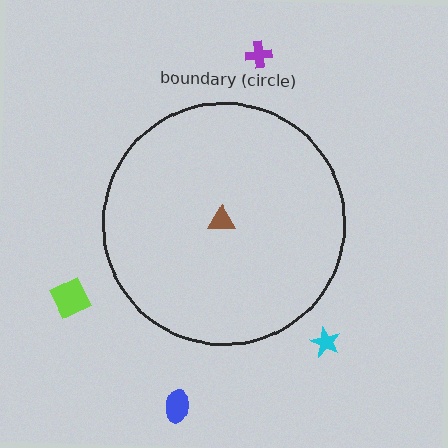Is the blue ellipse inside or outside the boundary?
Outside.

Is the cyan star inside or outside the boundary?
Outside.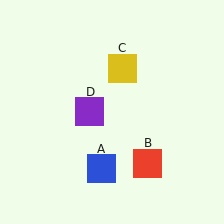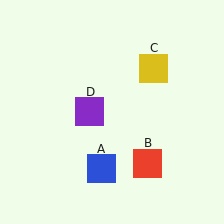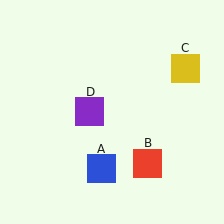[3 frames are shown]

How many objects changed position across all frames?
1 object changed position: yellow square (object C).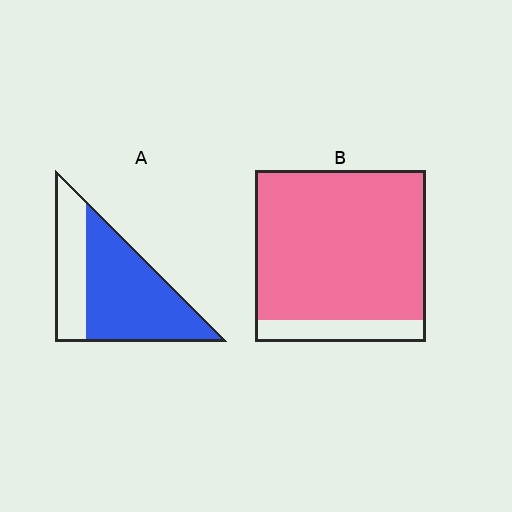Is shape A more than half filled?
Yes.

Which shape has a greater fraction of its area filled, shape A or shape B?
Shape B.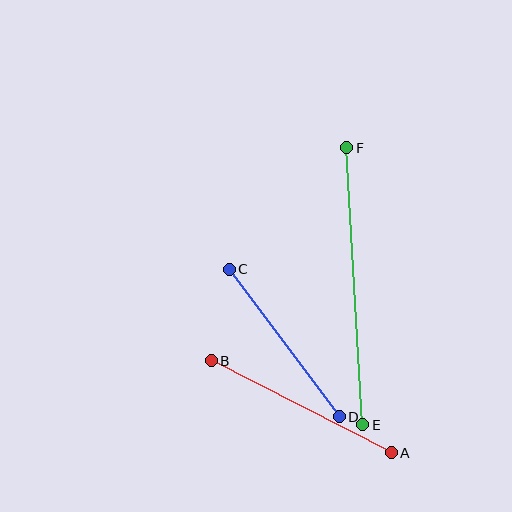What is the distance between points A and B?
The distance is approximately 202 pixels.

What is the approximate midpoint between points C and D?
The midpoint is at approximately (284, 343) pixels.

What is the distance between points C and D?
The distance is approximately 184 pixels.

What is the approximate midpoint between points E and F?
The midpoint is at approximately (355, 286) pixels.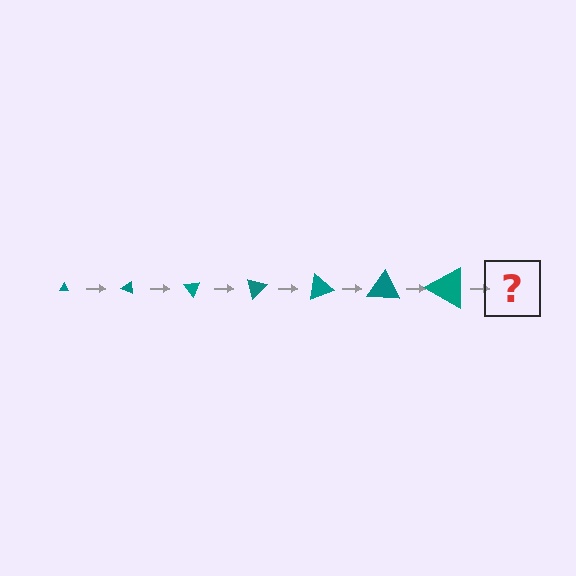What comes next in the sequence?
The next element should be a triangle, larger than the previous one and rotated 175 degrees from the start.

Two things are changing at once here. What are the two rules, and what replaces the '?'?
The two rules are that the triangle grows larger each step and it rotates 25 degrees each step. The '?' should be a triangle, larger than the previous one and rotated 175 degrees from the start.